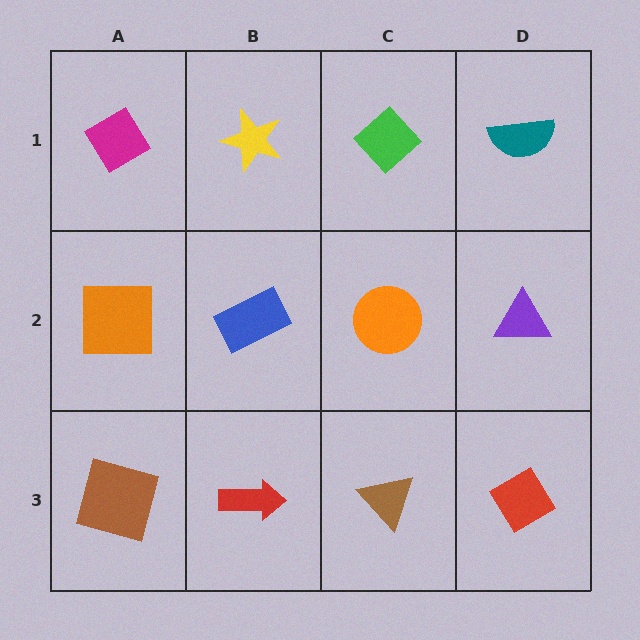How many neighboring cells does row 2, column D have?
3.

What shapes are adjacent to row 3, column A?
An orange square (row 2, column A), a red arrow (row 3, column B).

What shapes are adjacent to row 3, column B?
A blue rectangle (row 2, column B), a brown square (row 3, column A), a brown triangle (row 3, column C).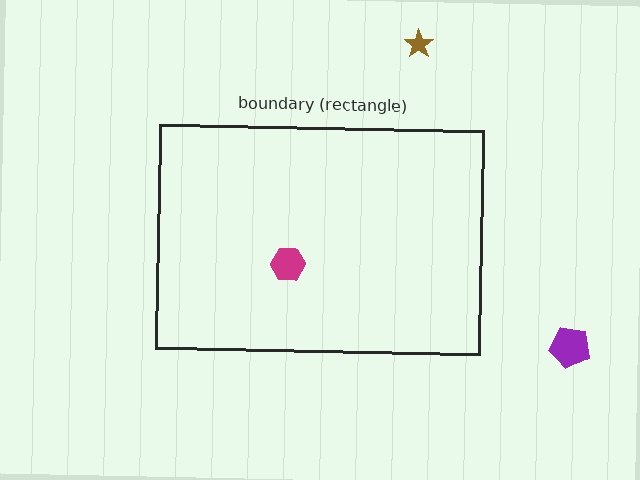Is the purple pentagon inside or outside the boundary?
Outside.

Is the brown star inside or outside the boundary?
Outside.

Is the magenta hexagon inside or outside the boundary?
Inside.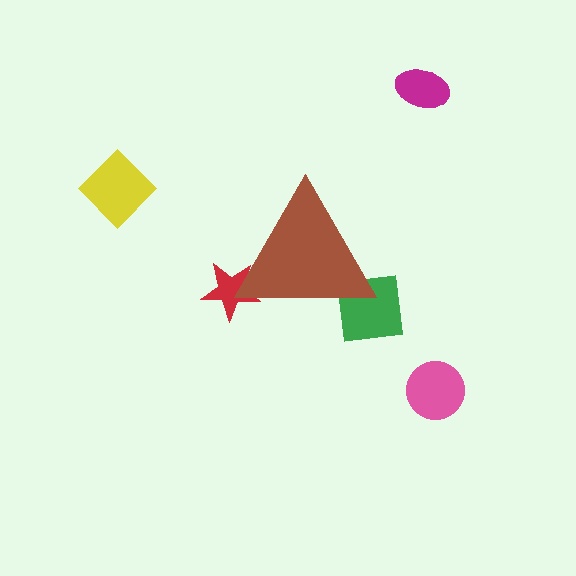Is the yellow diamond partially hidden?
No, the yellow diamond is fully visible.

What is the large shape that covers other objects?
A brown triangle.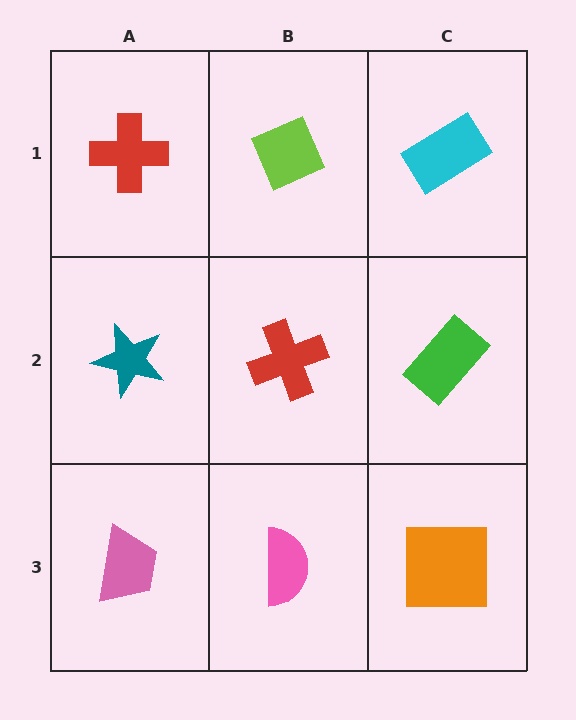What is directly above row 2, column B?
A lime diamond.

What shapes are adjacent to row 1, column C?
A green rectangle (row 2, column C), a lime diamond (row 1, column B).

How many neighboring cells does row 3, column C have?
2.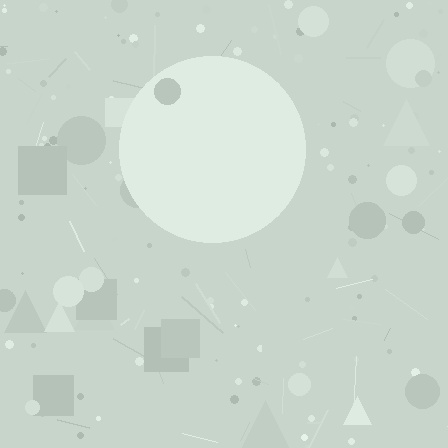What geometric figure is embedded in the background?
A circle is embedded in the background.